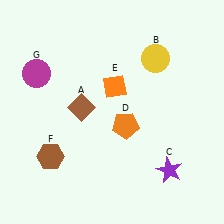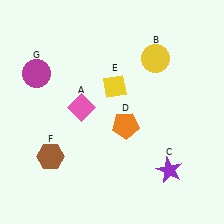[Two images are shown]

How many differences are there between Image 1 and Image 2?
There are 2 differences between the two images.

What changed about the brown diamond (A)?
In Image 1, A is brown. In Image 2, it changed to pink.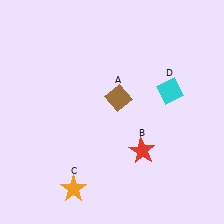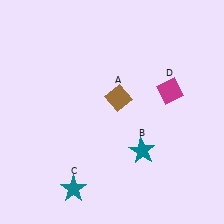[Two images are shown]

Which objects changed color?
B changed from red to teal. C changed from orange to teal. D changed from cyan to magenta.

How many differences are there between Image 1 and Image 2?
There are 3 differences between the two images.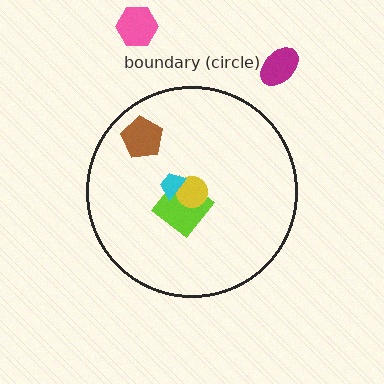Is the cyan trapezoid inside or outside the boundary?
Inside.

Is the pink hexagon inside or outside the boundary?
Outside.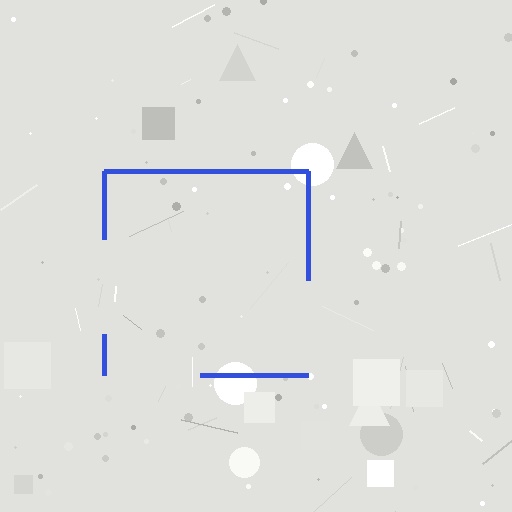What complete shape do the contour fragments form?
The contour fragments form a square.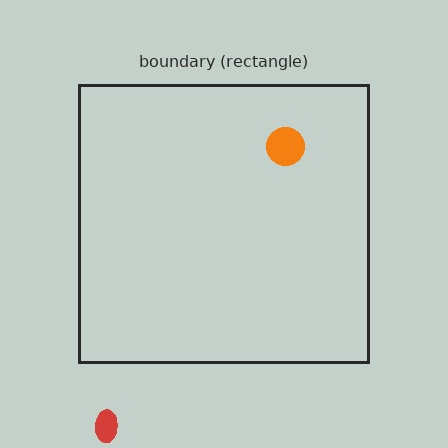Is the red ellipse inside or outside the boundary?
Outside.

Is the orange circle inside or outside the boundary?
Inside.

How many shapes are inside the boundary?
1 inside, 1 outside.